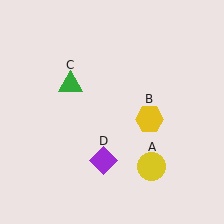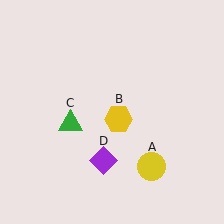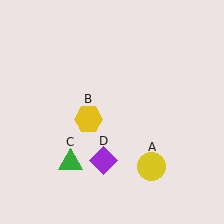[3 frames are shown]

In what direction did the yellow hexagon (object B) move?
The yellow hexagon (object B) moved left.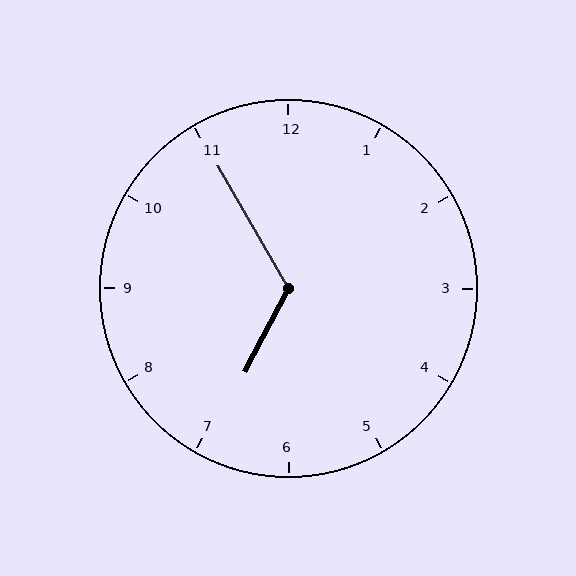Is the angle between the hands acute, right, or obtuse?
It is obtuse.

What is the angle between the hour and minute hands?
Approximately 122 degrees.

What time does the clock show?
6:55.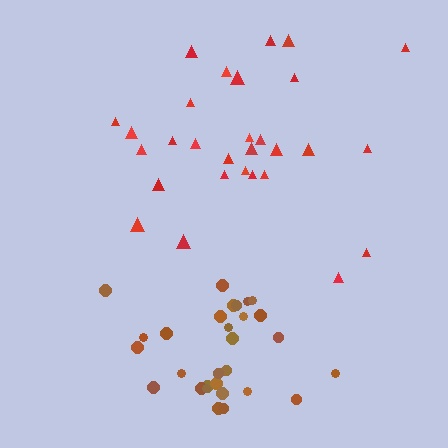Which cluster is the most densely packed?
Brown.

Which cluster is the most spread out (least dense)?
Red.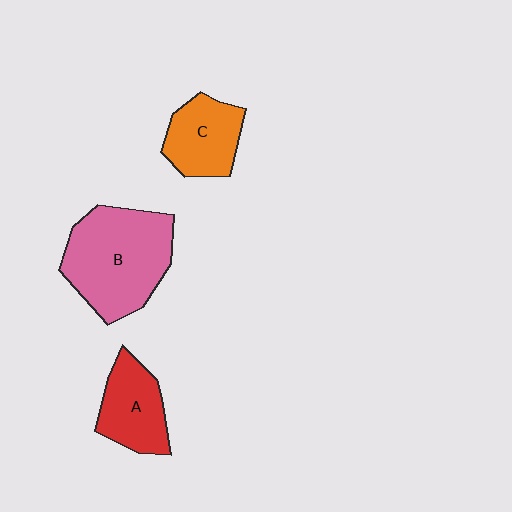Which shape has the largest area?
Shape B (pink).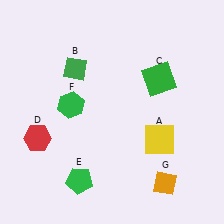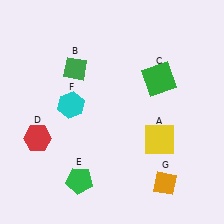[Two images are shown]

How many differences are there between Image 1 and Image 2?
There is 1 difference between the two images.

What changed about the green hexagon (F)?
In Image 1, F is green. In Image 2, it changed to cyan.